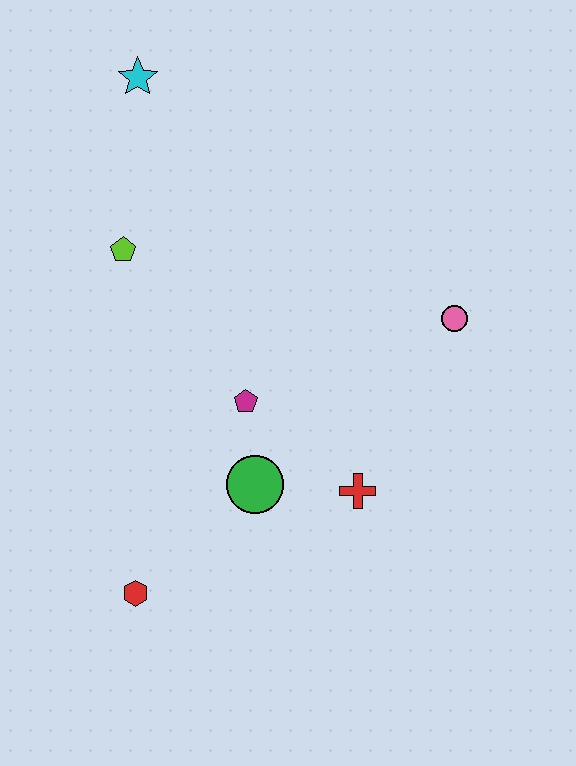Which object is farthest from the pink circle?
The red hexagon is farthest from the pink circle.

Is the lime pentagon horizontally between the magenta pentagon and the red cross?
No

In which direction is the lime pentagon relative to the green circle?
The lime pentagon is above the green circle.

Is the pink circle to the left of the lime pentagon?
No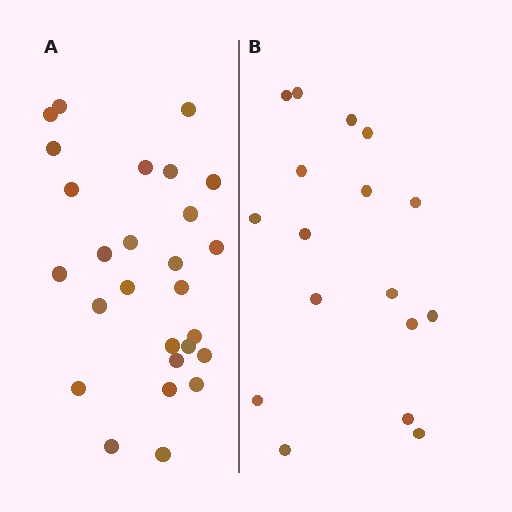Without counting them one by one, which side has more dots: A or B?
Region A (the left region) has more dots.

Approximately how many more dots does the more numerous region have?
Region A has roughly 10 or so more dots than region B.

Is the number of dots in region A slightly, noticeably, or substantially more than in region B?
Region A has substantially more. The ratio is roughly 1.6 to 1.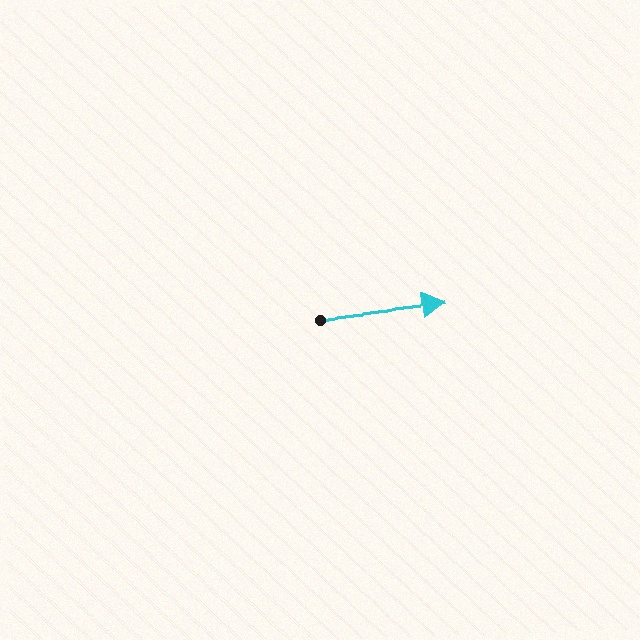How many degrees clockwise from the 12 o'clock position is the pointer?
Approximately 84 degrees.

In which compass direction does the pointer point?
East.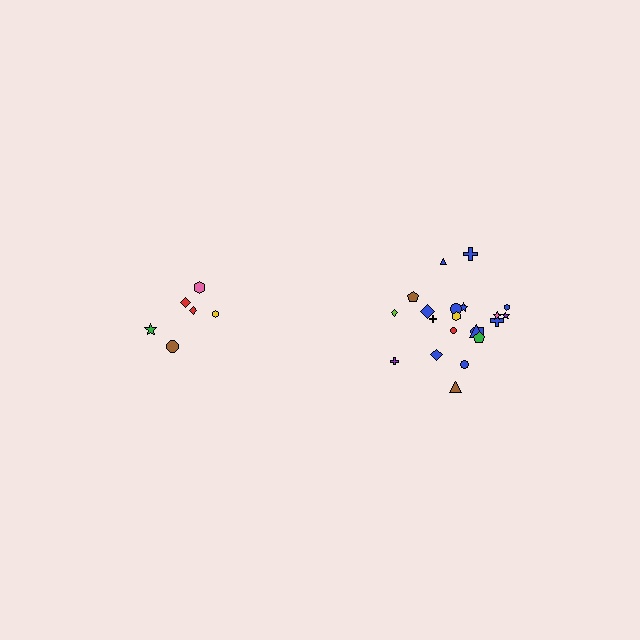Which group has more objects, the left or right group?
The right group.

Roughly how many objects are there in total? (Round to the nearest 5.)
Roughly 30 objects in total.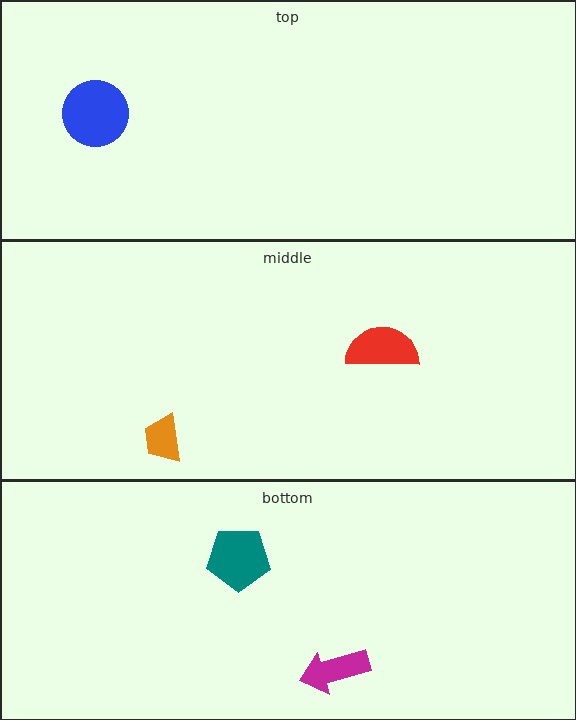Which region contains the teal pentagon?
The bottom region.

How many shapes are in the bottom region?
2.